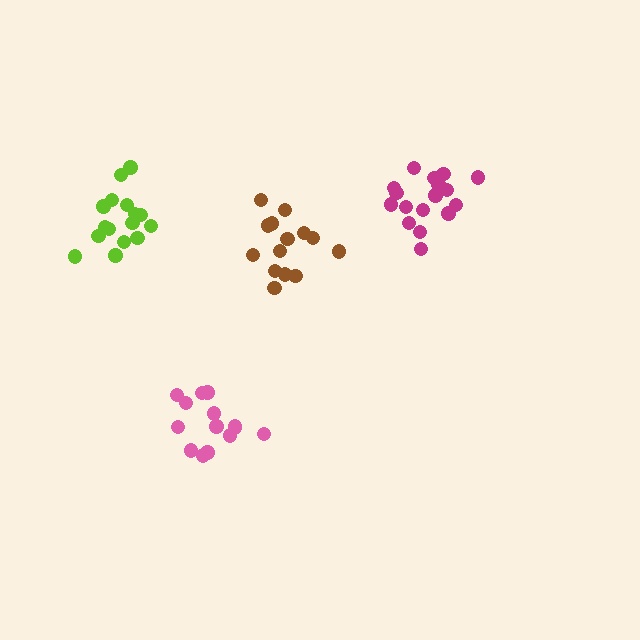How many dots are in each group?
Group 1: 14 dots, Group 2: 16 dots, Group 3: 17 dots, Group 4: 14 dots (61 total).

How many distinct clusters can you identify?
There are 4 distinct clusters.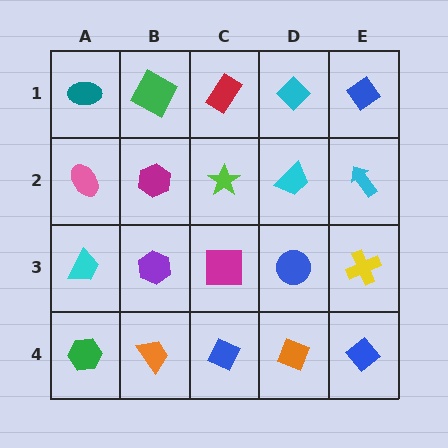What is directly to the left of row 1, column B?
A teal ellipse.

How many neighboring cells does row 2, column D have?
4.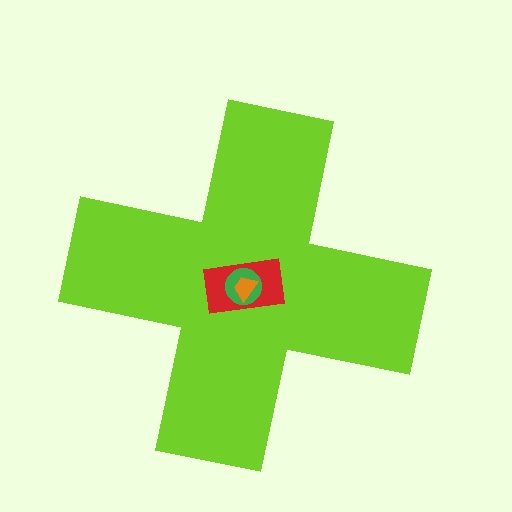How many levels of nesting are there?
4.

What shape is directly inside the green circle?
The orange trapezoid.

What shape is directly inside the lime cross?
The red rectangle.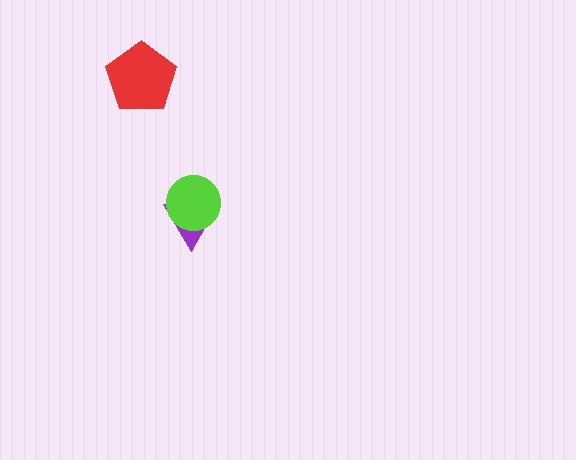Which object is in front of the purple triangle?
The lime circle is in front of the purple triangle.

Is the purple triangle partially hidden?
Yes, it is partially covered by another shape.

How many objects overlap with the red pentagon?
0 objects overlap with the red pentagon.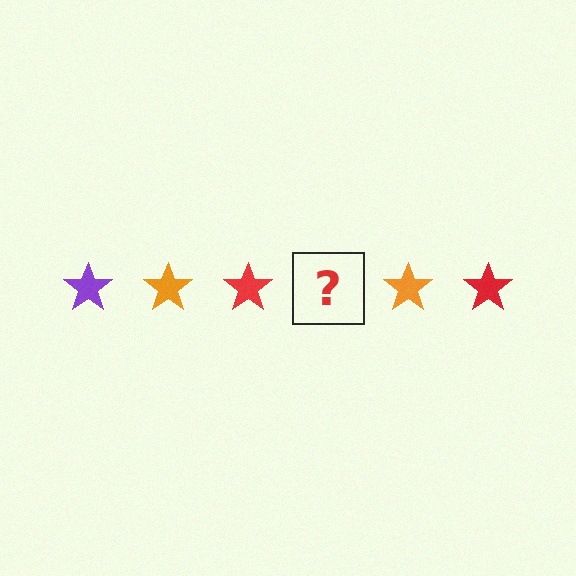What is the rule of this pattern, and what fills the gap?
The rule is that the pattern cycles through purple, orange, red stars. The gap should be filled with a purple star.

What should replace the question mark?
The question mark should be replaced with a purple star.